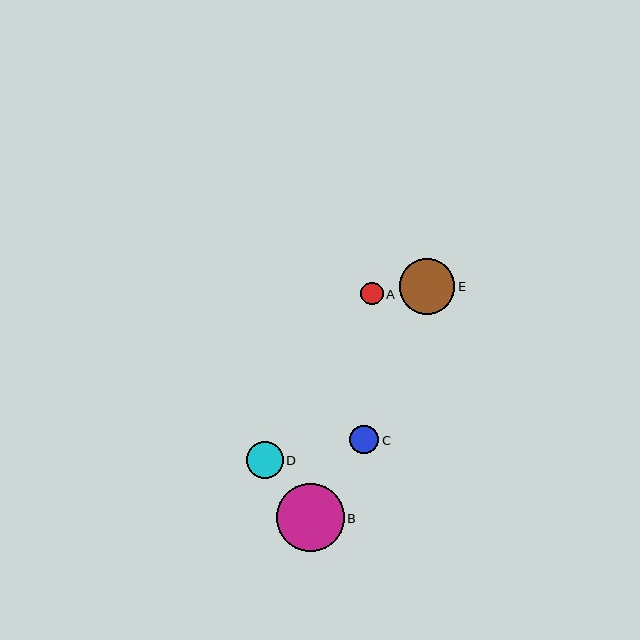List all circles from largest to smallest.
From largest to smallest: B, E, D, C, A.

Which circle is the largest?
Circle B is the largest with a size of approximately 68 pixels.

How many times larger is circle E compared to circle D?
Circle E is approximately 1.5 times the size of circle D.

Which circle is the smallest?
Circle A is the smallest with a size of approximately 22 pixels.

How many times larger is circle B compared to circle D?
Circle B is approximately 1.8 times the size of circle D.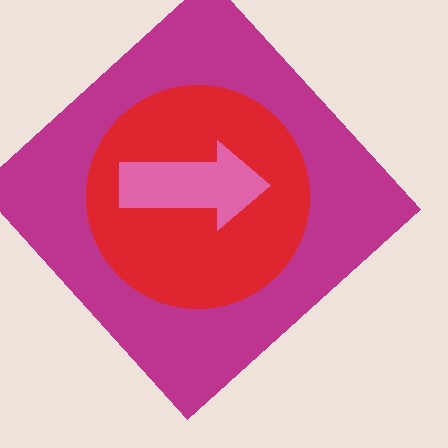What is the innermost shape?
The pink arrow.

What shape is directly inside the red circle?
The pink arrow.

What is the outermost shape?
The magenta diamond.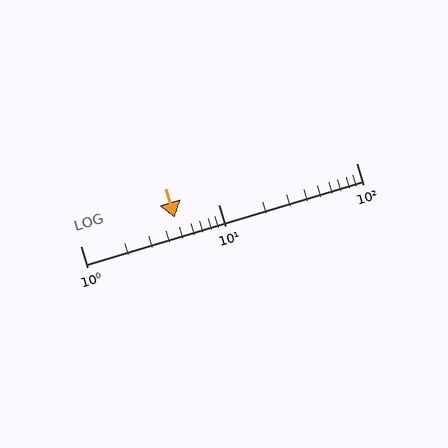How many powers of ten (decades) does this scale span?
The scale spans 2 decades, from 1 to 100.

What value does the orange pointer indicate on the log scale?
The pointer indicates approximately 4.8.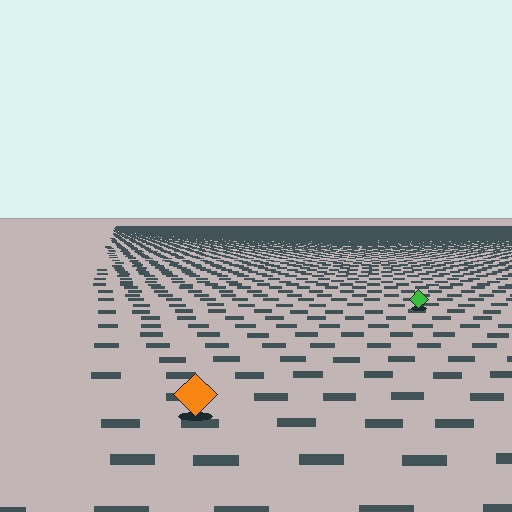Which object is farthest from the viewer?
The green diamond is farthest from the viewer. It appears smaller and the ground texture around it is denser.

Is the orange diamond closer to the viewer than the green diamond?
Yes. The orange diamond is closer — you can tell from the texture gradient: the ground texture is coarser near it.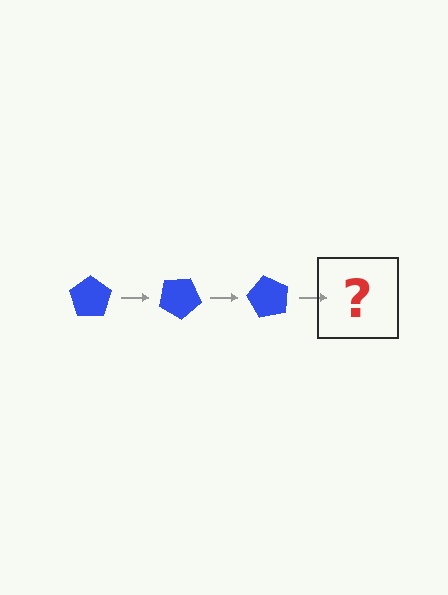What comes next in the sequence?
The next element should be a blue pentagon rotated 90 degrees.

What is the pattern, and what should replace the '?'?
The pattern is that the pentagon rotates 30 degrees each step. The '?' should be a blue pentagon rotated 90 degrees.